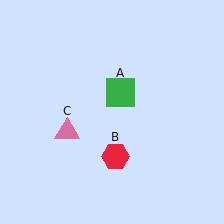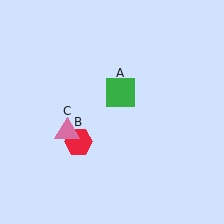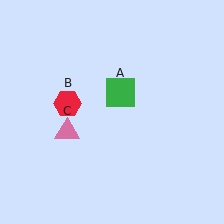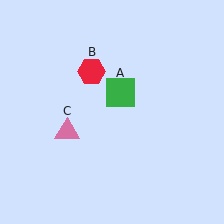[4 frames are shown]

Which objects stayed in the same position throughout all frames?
Green square (object A) and pink triangle (object C) remained stationary.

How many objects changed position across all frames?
1 object changed position: red hexagon (object B).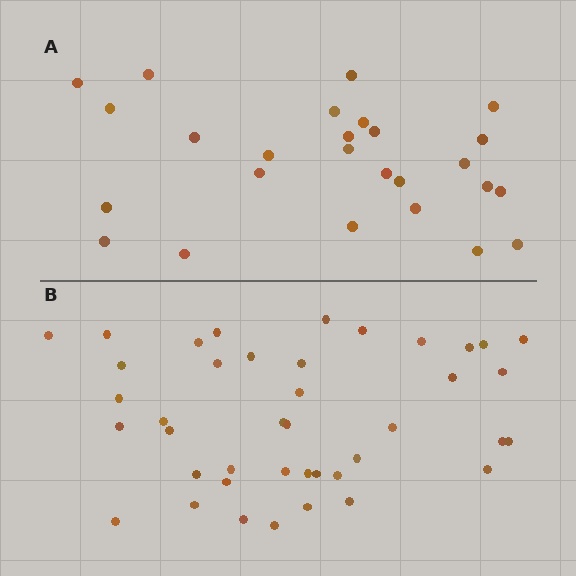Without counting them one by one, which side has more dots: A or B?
Region B (the bottom region) has more dots.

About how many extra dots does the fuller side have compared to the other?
Region B has approximately 15 more dots than region A.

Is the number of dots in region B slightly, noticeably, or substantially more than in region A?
Region B has substantially more. The ratio is roughly 1.6 to 1.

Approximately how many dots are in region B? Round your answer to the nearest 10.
About 40 dots. (The exact count is 41, which rounds to 40.)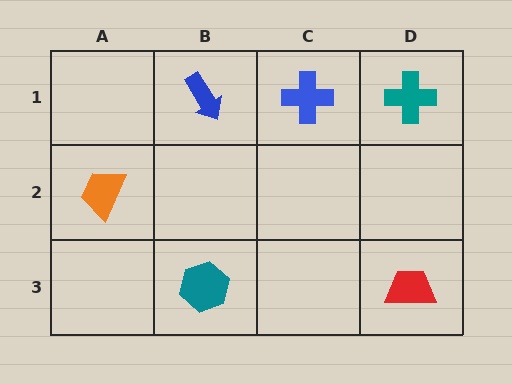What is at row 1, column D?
A teal cross.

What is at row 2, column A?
An orange trapezoid.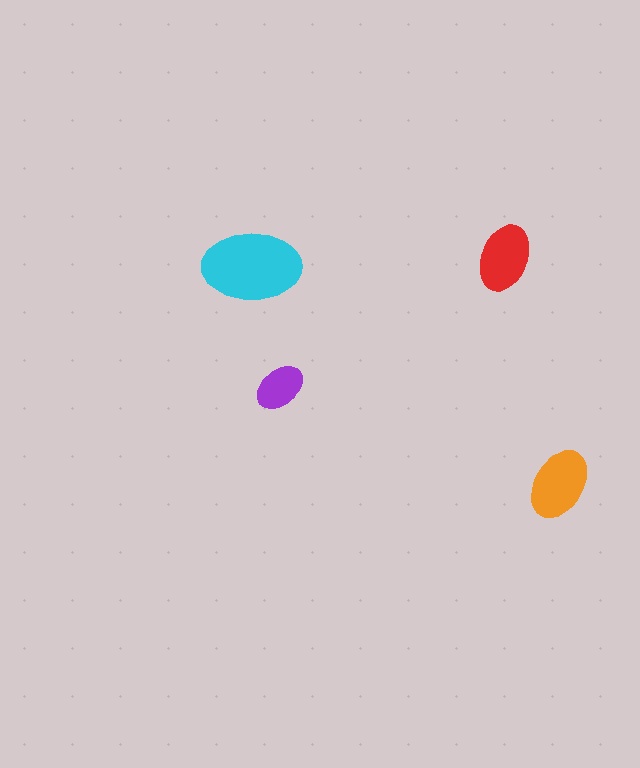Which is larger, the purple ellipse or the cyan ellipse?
The cyan one.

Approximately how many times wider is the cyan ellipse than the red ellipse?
About 1.5 times wider.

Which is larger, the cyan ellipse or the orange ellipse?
The cyan one.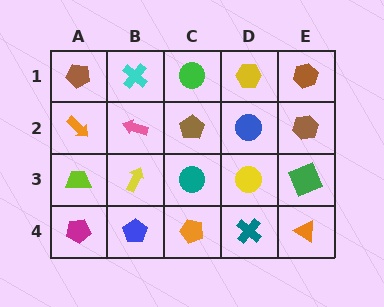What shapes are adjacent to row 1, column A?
An orange arrow (row 2, column A), a cyan cross (row 1, column B).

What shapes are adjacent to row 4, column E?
A green square (row 3, column E), a teal cross (row 4, column D).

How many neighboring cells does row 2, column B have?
4.